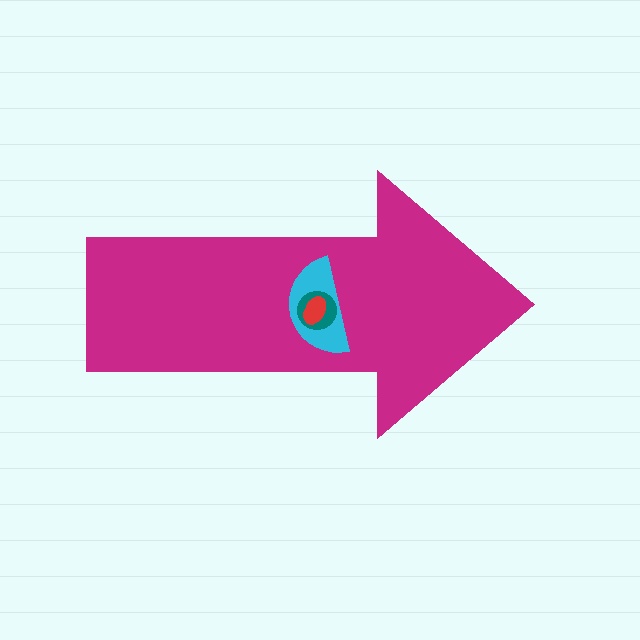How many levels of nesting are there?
4.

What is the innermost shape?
The red ellipse.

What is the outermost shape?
The magenta arrow.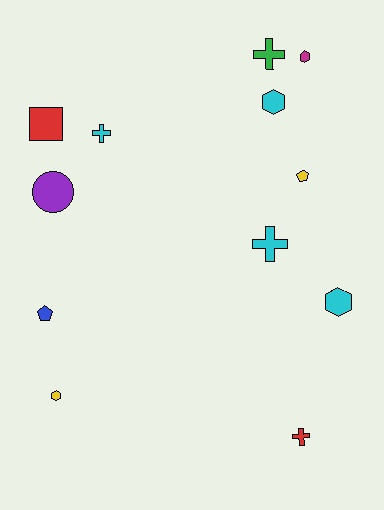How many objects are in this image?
There are 12 objects.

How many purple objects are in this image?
There is 1 purple object.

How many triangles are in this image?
There are no triangles.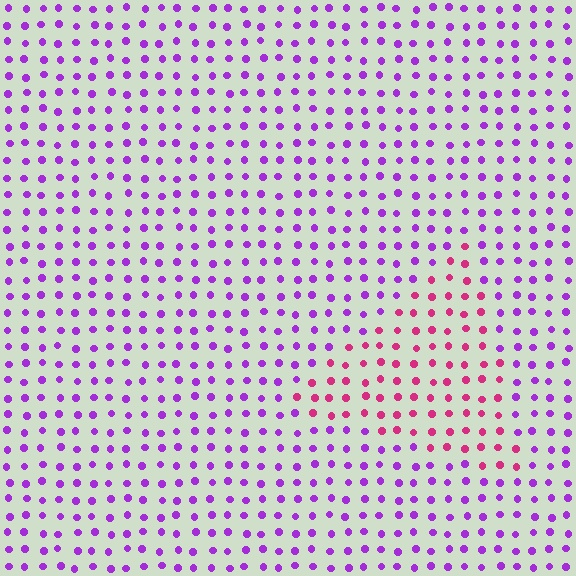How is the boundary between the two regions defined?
The boundary is defined purely by a slight shift in hue (about 47 degrees). Spacing, size, and orientation are identical on both sides.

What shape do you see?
I see a triangle.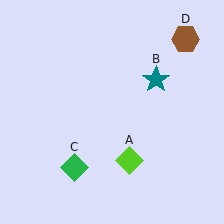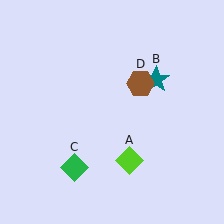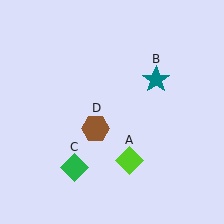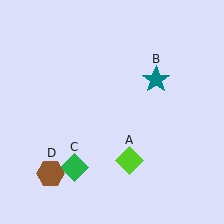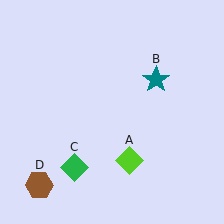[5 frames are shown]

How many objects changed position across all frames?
1 object changed position: brown hexagon (object D).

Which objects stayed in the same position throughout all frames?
Lime diamond (object A) and teal star (object B) and green diamond (object C) remained stationary.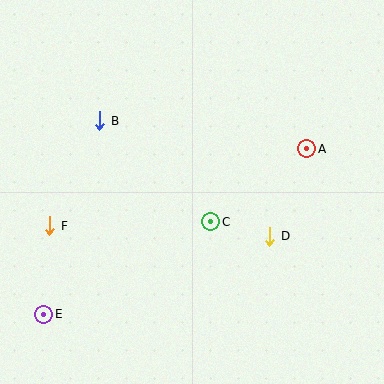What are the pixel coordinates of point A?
Point A is at (307, 149).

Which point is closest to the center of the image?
Point C at (211, 222) is closest to the center.